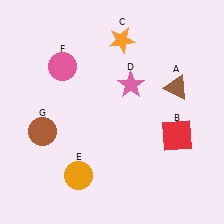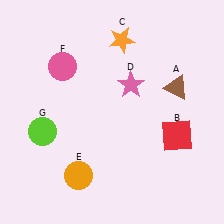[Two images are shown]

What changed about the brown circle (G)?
In Image 1, G is brown. In Image 2, it changed to lime.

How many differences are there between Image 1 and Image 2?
There is 1 difference between the two images.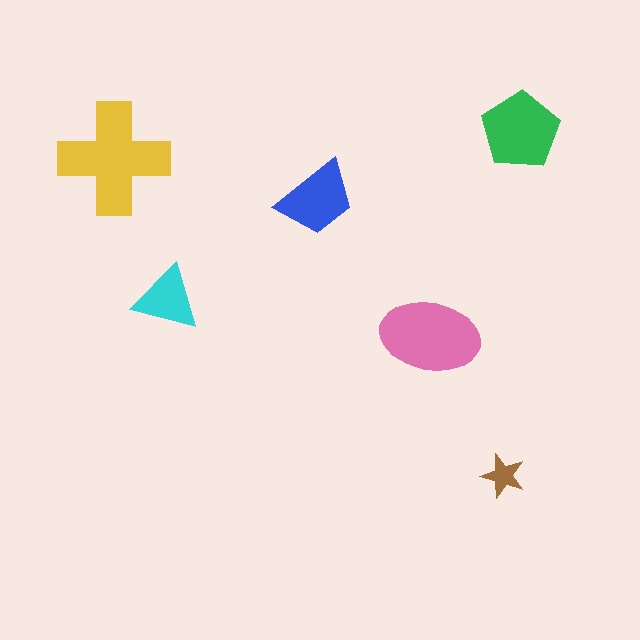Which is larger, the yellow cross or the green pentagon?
The yellow cross.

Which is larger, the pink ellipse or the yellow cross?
The yellow cross.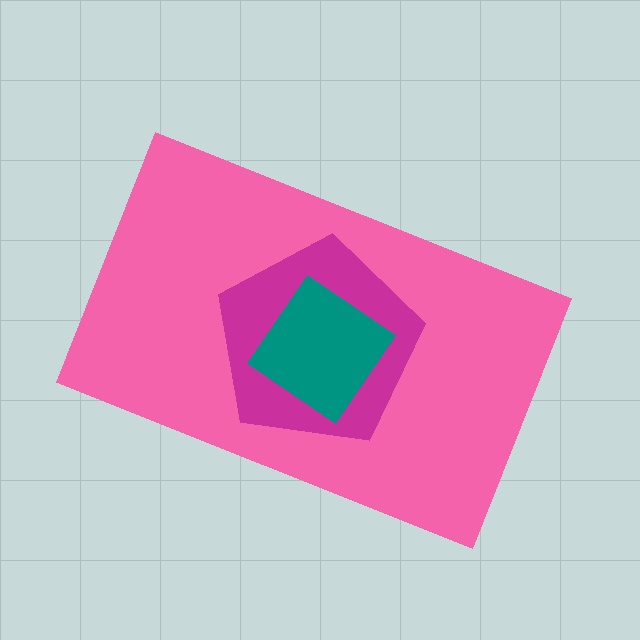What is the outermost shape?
The pink rectangle.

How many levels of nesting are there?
3.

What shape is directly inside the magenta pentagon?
The teal diamond.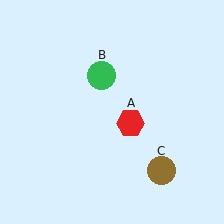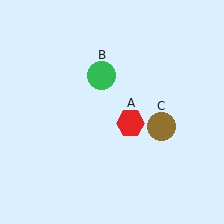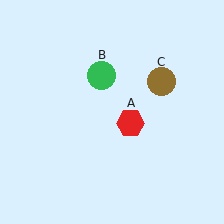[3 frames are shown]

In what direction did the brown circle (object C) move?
The brown circle (object C) moved up.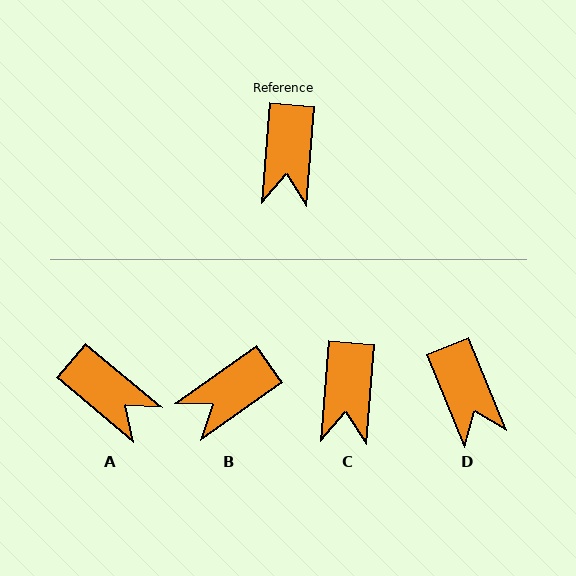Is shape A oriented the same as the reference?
No, it is off by about 55 degrees.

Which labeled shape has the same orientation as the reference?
C.